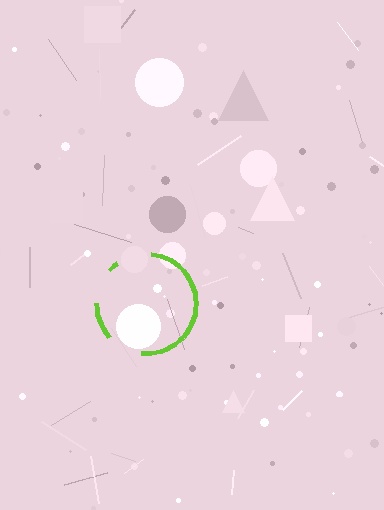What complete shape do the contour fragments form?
The contour fragments form a circle.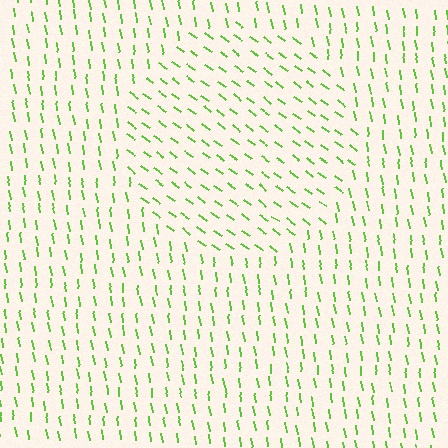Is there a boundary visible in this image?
Yes, there is a texture boundary formed by a change in line orientation.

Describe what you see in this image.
The image is filled with small lime line segments. A circle region in the image has lines oriented differently from the surrounding lines, creating a visible texture boundary.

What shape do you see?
I see a circle.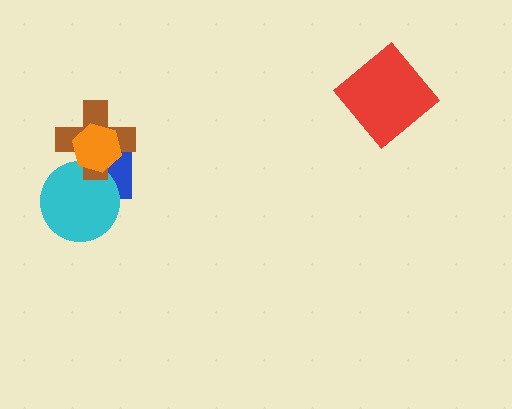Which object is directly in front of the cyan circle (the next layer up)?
The brown cross is directly in front of the cyan circle.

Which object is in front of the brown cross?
The orange hexagon is in front of the brown cross.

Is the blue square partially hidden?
Yes, it is partially covered by another shape.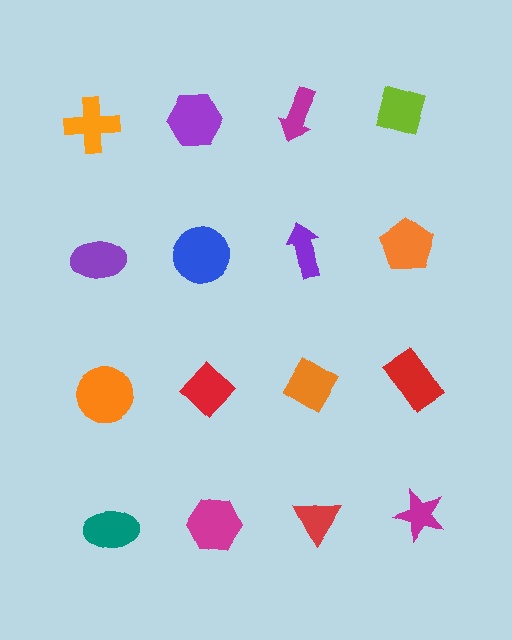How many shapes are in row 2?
4 shapes.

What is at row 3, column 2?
A red diamond.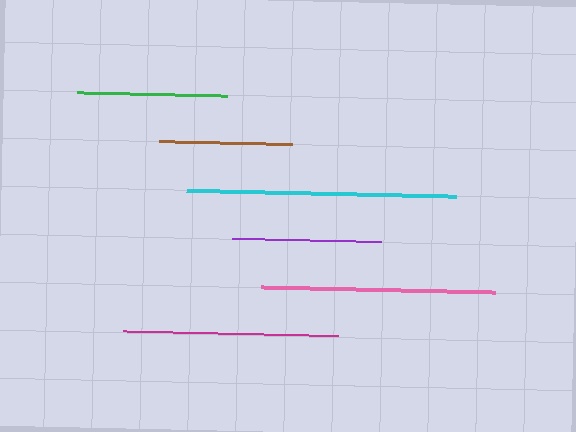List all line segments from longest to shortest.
From longest to shortest: cyan, pink, magenta, green, purple, brown.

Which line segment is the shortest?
The brown line is the shortest at approximately 134 pixels.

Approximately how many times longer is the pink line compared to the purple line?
The pink line is approximately 1.6 times the length of the purple line.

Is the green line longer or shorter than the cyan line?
The cyan line is longer than the green line.